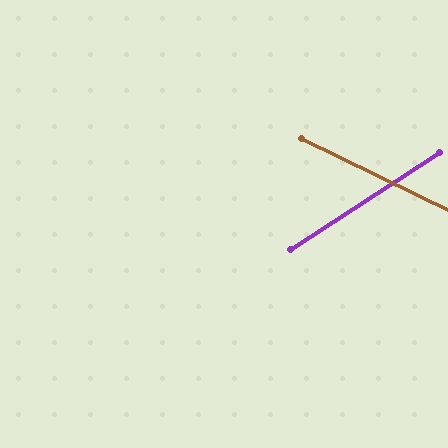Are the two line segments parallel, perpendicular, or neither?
Neither parallel nor perpendicular — they differ by about 59°.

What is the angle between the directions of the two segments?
Approximately 59 degrees.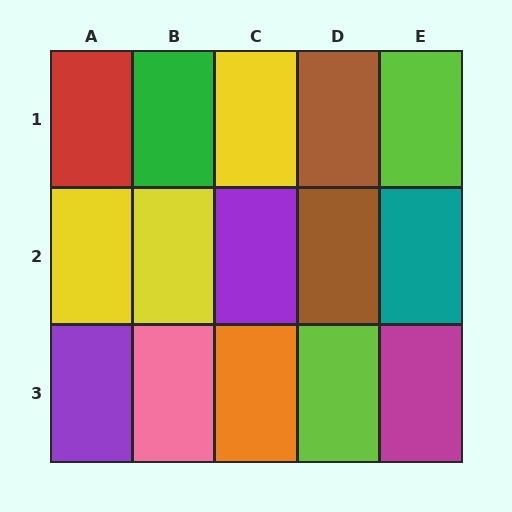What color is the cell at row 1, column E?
Lime.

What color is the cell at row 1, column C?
Yellow.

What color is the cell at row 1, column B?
Green.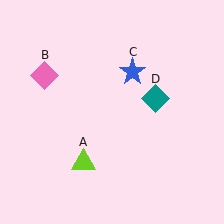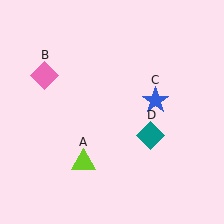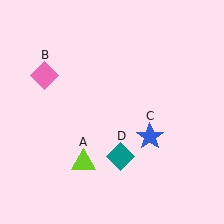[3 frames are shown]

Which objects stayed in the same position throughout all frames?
Lime triangle (object A) and pink diamond (object B) remained stationary.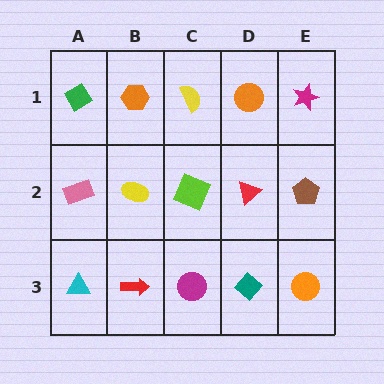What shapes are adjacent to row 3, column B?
A yellow ellipse (row 2, column B), a cyan triangle (row 3, column A), a magenta circle (row 3, column C).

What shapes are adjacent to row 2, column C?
A yellow semicircle (row 1, column C), a magenta circle (row 3, column C), a yellow ellipse (row 2, column B), a red triangle (row 2, column D).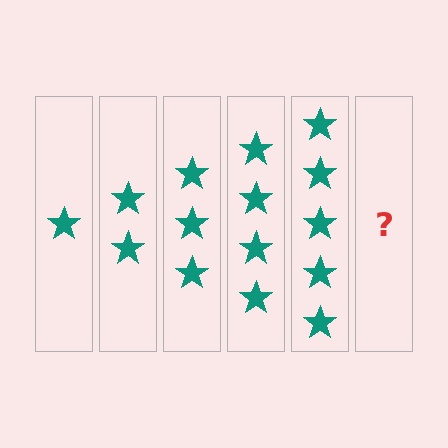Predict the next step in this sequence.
The next step is 6 stars.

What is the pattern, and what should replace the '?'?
The pattern is that each step adds one more star. The '?' should be 6 stars.